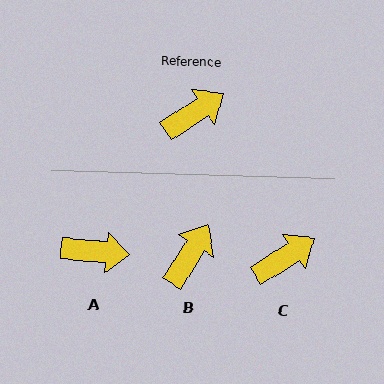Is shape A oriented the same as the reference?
No, it is off by about 38 degrees.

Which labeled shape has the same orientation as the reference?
C.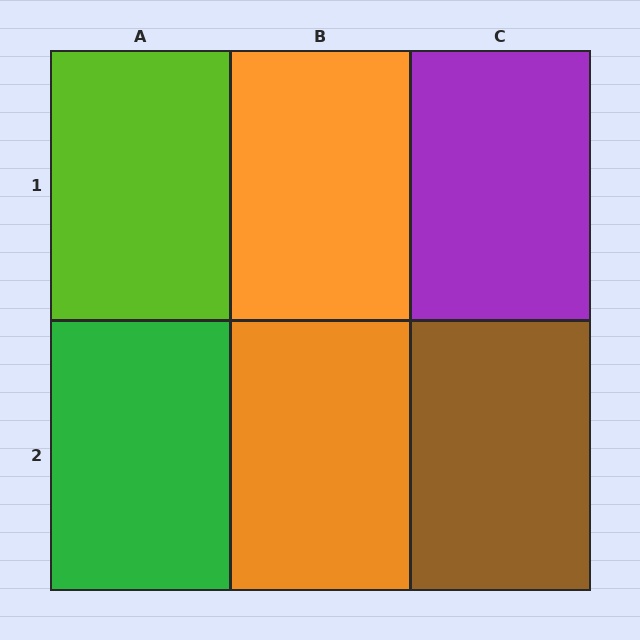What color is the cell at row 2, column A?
Green.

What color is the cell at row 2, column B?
Orange.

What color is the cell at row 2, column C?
Brown.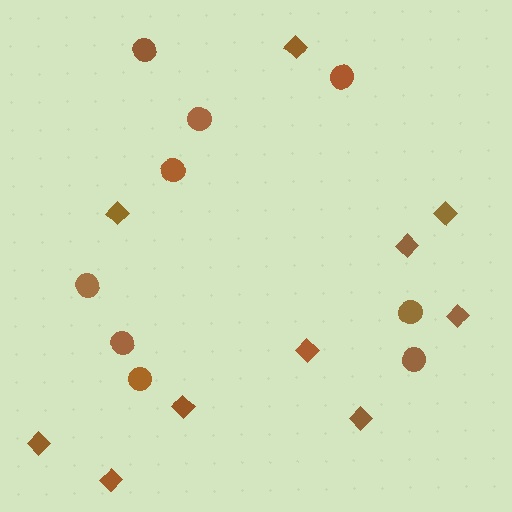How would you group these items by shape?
There are 2 groups: one group of circles (9) and one group of diamonds (10).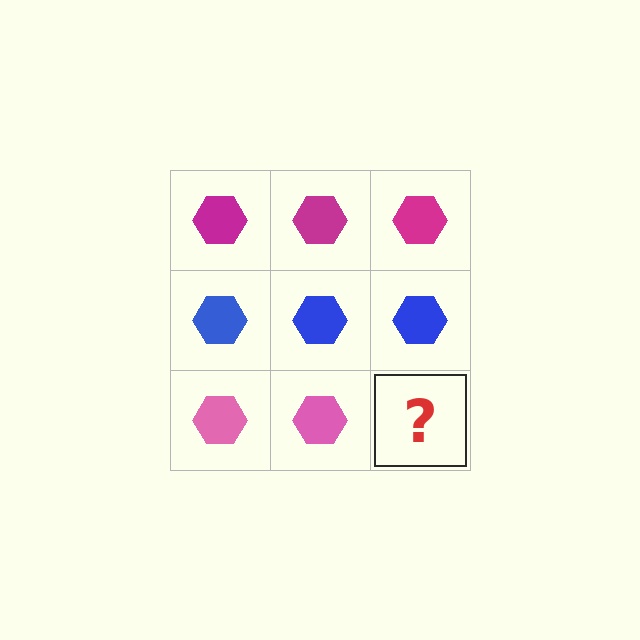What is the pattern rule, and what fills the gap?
The rule is that each row has a consistent color. The gap should be filled with a pink hexagon.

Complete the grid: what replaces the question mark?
The question mark should be replaced with a pink hexagon.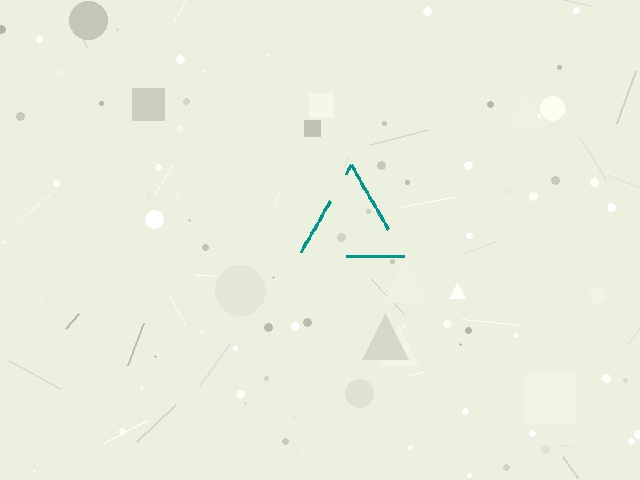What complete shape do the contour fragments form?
The contour fragments form a triangle.